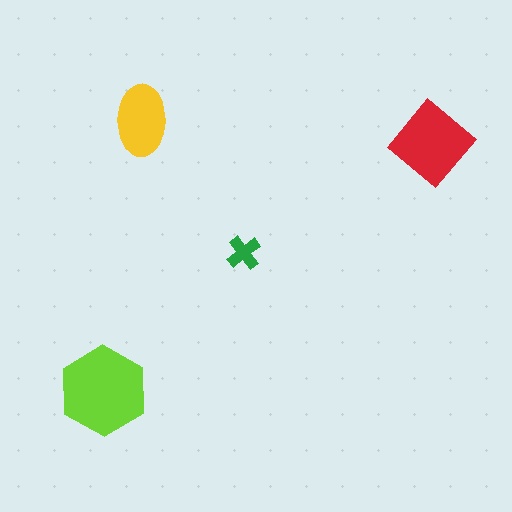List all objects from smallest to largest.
The green cross, the yellow ellipse, the red diamond, the lime hexagon.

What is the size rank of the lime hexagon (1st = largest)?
1st.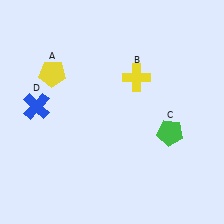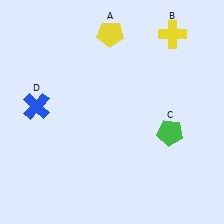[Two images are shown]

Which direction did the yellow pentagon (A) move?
The yellow pentagon (A) moved right.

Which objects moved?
The objects that moved are: the yellow pentagon (A), the yellow cross (B).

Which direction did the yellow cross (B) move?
The yellow cross (B) moved up.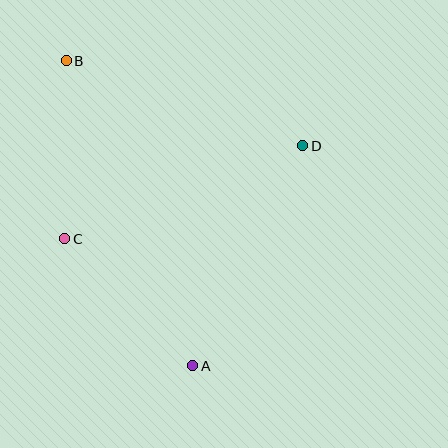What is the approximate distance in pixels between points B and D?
The distance between B and D is approximately 252 pixels.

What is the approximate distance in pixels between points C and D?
The distance between C and D is approximately 256 pixels.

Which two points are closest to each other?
Points B and C are closest to each other.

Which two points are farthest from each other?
Points A and B are farthest from each other.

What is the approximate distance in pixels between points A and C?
The distance between A and C is approximately 180 pixels.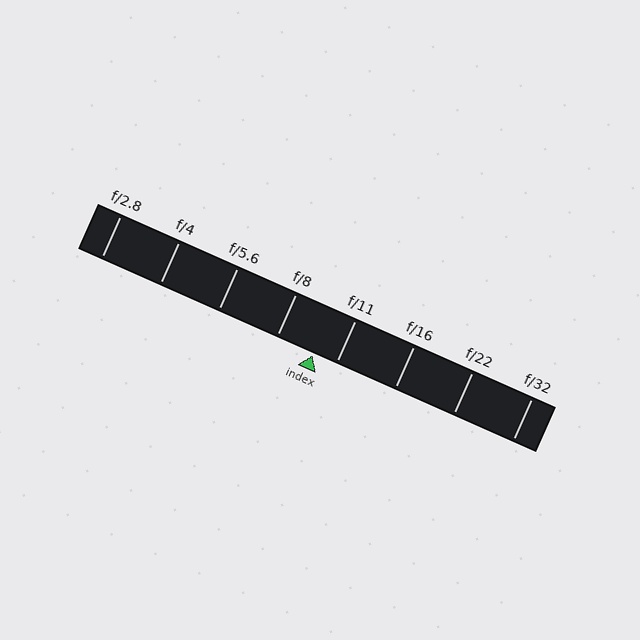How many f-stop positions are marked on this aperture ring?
There are 8 f-stop positions marked.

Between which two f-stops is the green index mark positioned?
The index mark is between f/8 and f/11.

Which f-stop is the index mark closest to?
The index mark is closest to f/11.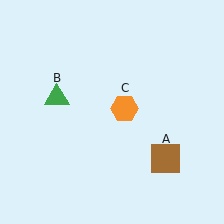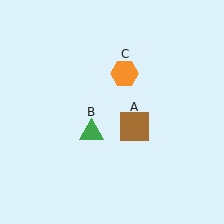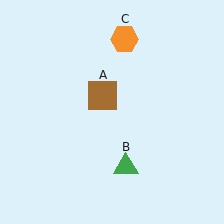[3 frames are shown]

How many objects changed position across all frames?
3 objects changed position: brown square (object A), green triangle (object B), orange hexagon (object C).